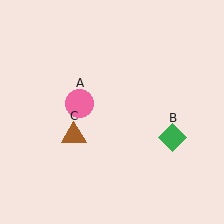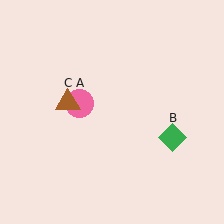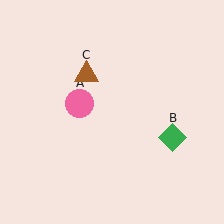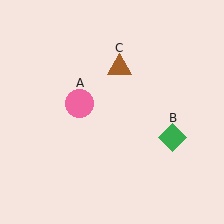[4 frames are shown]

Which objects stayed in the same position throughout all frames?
Pink circle (object A) and green diamond (object B) remained stationary.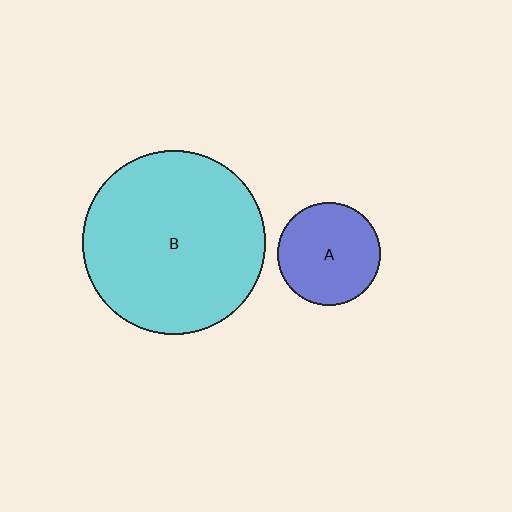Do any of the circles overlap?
No, none of the circles overlap.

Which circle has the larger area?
Circle B (cyan).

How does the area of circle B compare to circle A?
Approximately 3.2 times.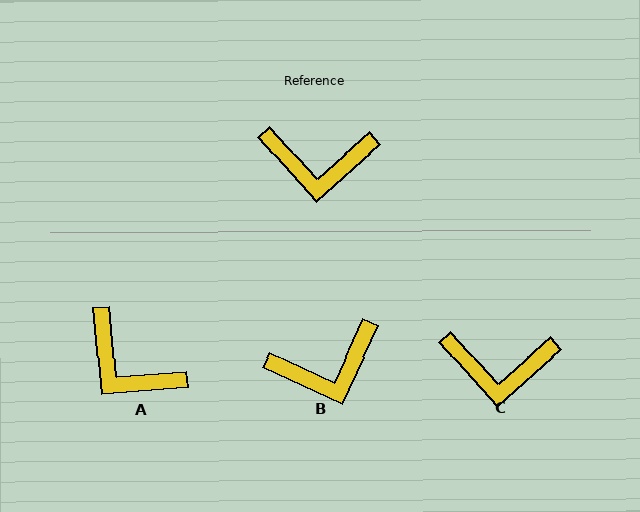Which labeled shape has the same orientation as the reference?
C.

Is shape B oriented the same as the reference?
No, it is off by about 23 degrees.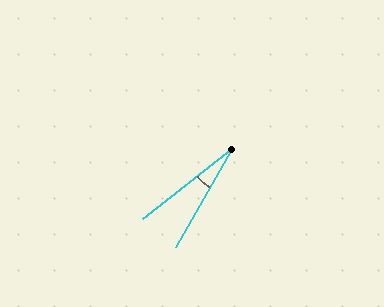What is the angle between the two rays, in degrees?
Approximately 22 degrees.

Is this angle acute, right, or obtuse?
It is acute.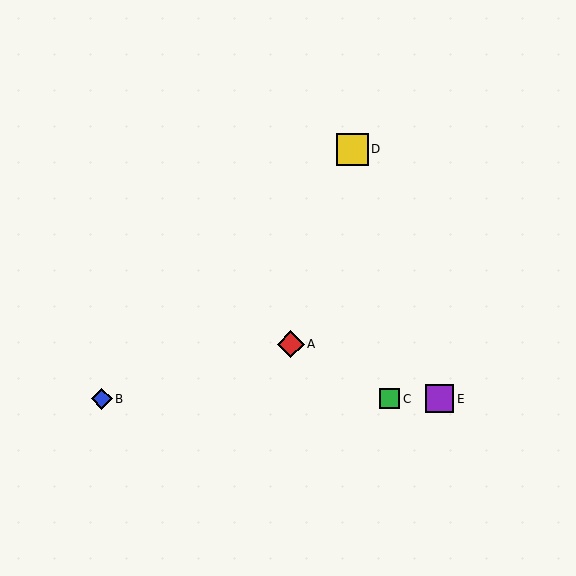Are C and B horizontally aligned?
Yes, both are at y≈399.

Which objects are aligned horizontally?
Objects B, C, E are aligned horizontally.